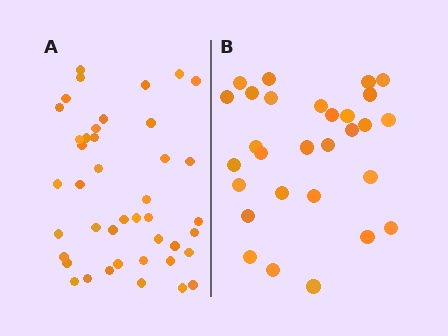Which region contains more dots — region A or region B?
Region A (the left region) has more dots.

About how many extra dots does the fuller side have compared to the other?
Region A has approximately 15 more dots than region B.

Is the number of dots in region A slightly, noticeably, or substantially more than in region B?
Region A has noticeably more, but not dramatically so. The ratio is roughly 1.4 to 1.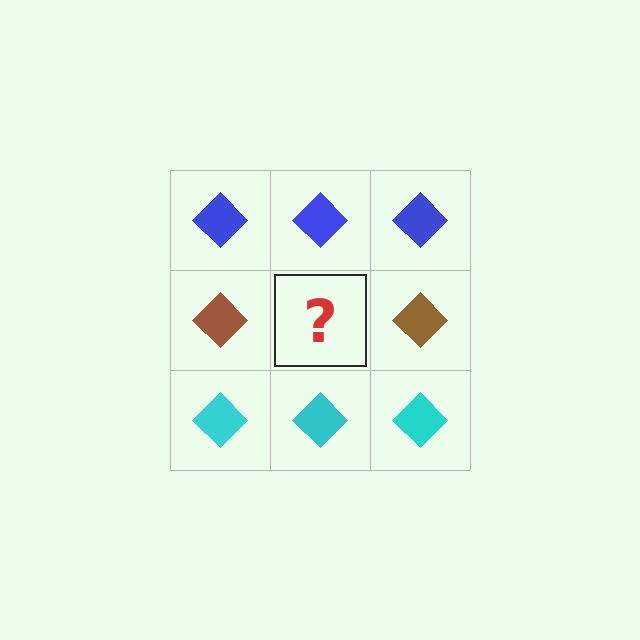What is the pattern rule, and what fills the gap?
The rule is that each row has a consistent color. The gap should be filled with a brown diamond.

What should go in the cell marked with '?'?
The missing cell should contain a brown diamond.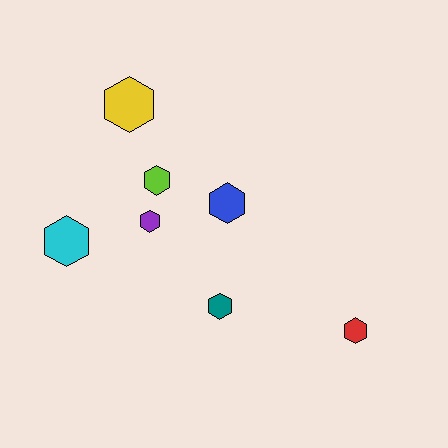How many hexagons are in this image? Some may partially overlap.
There are 7 hexagons.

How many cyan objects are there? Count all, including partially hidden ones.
There is 1 cyan object.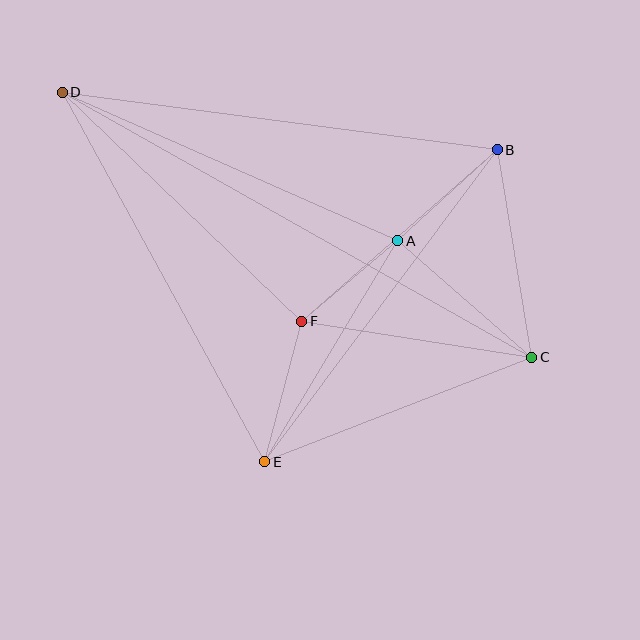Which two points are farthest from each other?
Points C and D are farthest from each other.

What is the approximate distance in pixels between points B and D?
The distance between B and D is approximately 439 pixels.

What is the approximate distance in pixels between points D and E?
The distance between D and E is approximately 421 pixels.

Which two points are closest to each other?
Points A and F are closest to each other.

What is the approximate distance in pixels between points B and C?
The distance between B and C is approximately 210 pixels.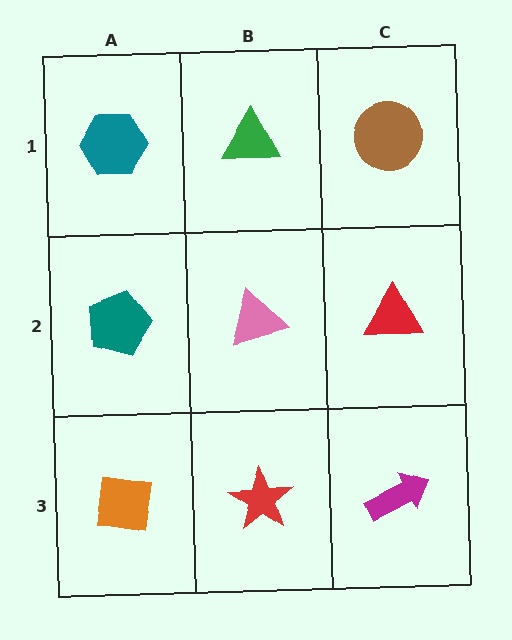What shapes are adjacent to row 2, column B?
A green triangle (row 1, column B), a red star (row 3, column B), a teal pentagon (row 2, column A), a red triangle (row 2, column C).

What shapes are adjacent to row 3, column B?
A pink triangle (row 2, column B), an orange square (row 3, column A), a magenta arrow (row 3, column C).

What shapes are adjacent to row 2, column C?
A brown circle (row 1, column C), a magenta arrow (row 3, column C), a pink triangle (row 2, column B).